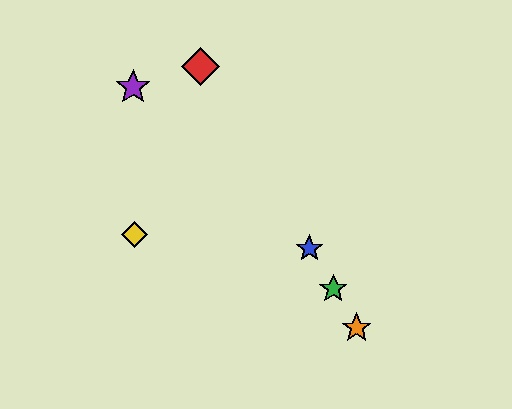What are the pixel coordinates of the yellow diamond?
The yellow diamond is at (135, 234).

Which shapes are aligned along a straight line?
The red diamond, the blue star, the green star, the orange star are aligned along a straight line.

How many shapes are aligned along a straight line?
4 shapes (the red diamond, the blue star, the green star, the orange star) are aligned along a straight line.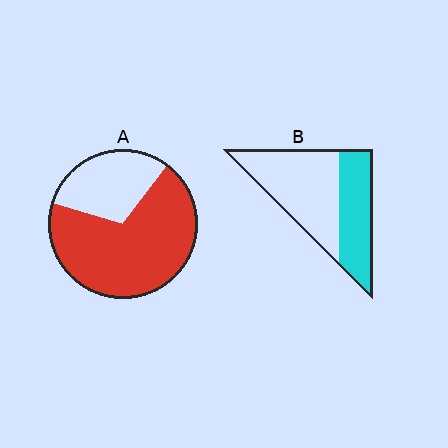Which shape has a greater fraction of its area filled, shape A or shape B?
Shape A.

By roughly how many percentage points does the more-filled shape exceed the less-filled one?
By roughly 30 percentage points (A over B).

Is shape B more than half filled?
No.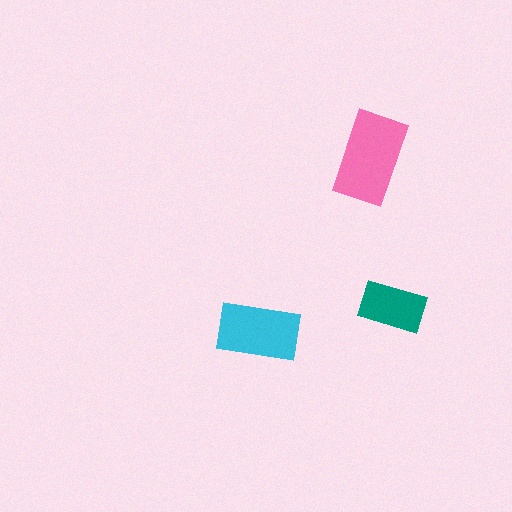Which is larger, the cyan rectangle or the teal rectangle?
The cyan one.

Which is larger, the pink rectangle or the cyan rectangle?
The pink one.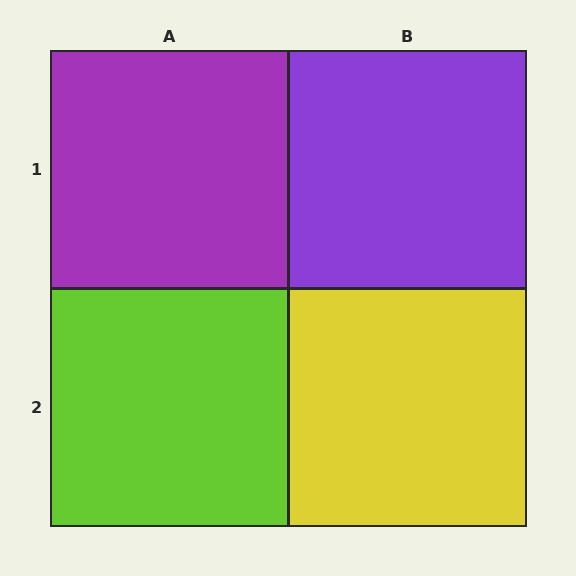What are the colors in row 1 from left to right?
Purple, purple.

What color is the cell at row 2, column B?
Yellow.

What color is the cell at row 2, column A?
Lime.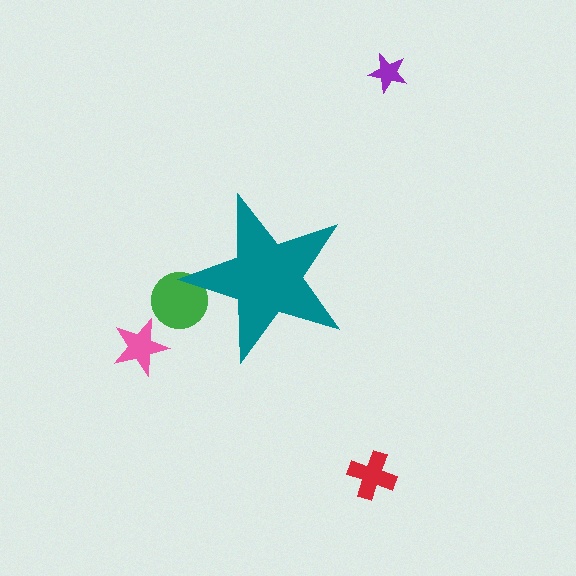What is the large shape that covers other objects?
A teal star.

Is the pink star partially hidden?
No, the pink star is fully visible.